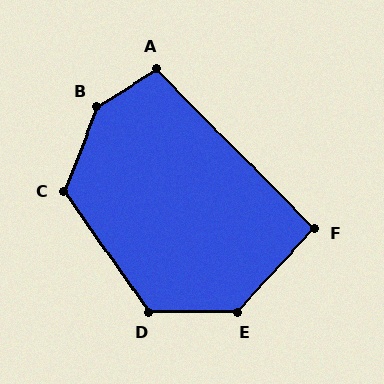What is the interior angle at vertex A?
Approximately 103 degrees (obtuse).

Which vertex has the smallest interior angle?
F, at approximately 92 degrees.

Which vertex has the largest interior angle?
B, at approximately 143 degrees.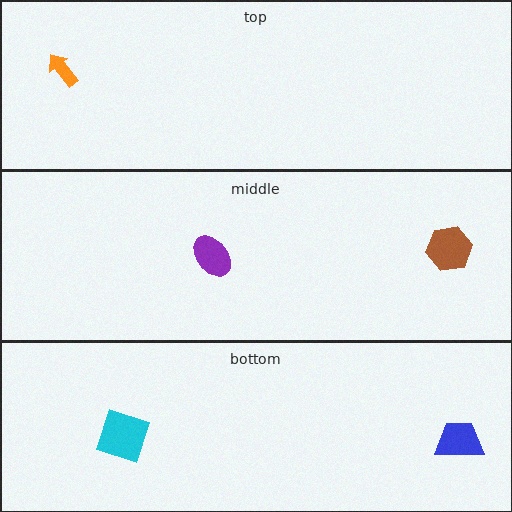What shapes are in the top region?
The orange arrow.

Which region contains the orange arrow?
The top region.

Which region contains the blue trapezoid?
The bottom region.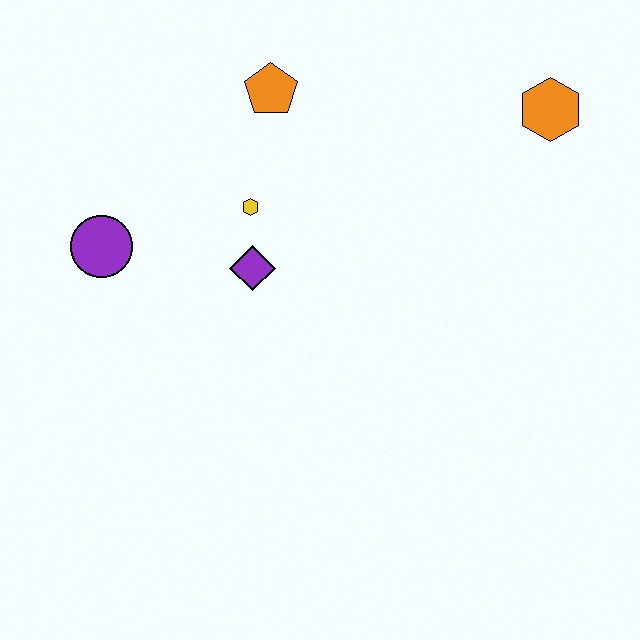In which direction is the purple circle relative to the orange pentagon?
The purple circle is to the left of the orange pentagon.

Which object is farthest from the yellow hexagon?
The orange hexagon is farthest from the yellow hexagon.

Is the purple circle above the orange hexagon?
No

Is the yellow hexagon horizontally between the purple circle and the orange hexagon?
Yes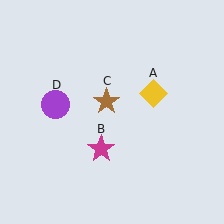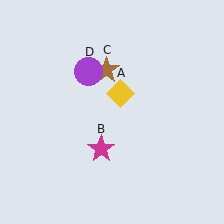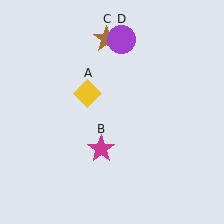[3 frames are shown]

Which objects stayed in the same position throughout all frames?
Magenta star (object B) remained stationary.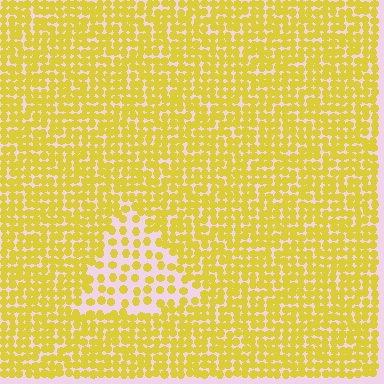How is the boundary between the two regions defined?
The boundary is defined by a change in element density (approximately 2.2x ratio). All elements are the same color, size, and shape.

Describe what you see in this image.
The image contains small yellow elements arranged at two different densities. A triangle-shaped region is visible where the elements are less densely packed than the surrounding area.